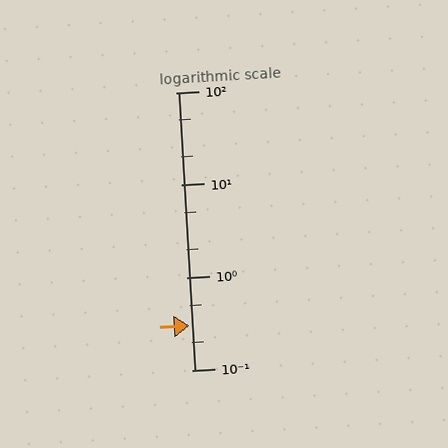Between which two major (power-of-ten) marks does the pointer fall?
The pointer is between 0.1 and 1.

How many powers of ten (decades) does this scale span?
The scale spans 3 decades, from 0.1 to 100.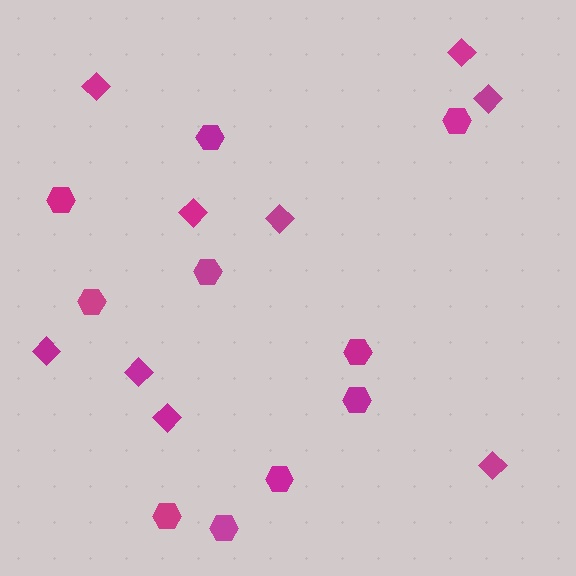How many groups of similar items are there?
There are 2 groups: one group of hexagons (10) and one group of diamonds (9).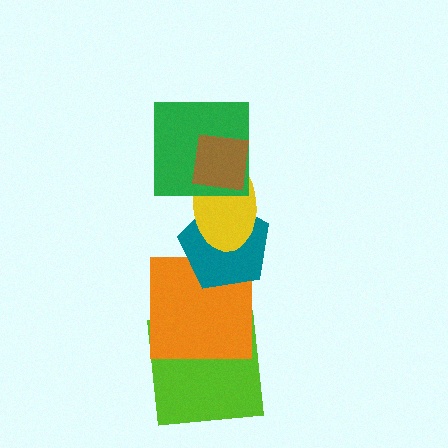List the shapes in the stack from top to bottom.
From top to bottom: the brown square, the green square, the yellow ellipse, the teal pentagon, the orange square, the lime square.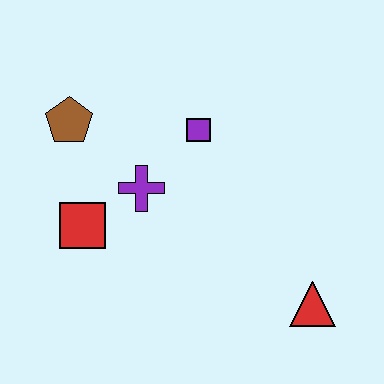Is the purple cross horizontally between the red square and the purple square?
Yes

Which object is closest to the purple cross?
The red square is closest to the purple cross.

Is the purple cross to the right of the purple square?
No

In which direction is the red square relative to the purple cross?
The red square is to the left of the purple cross.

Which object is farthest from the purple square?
The red triangle is farthest from the purple square.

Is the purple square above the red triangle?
Yes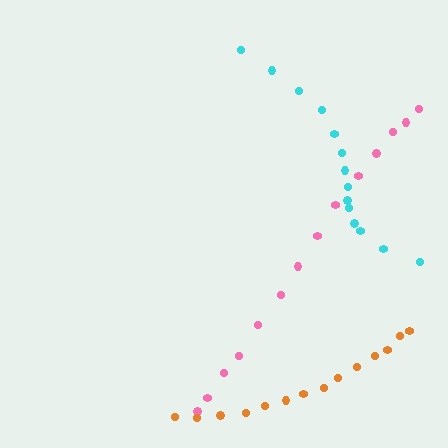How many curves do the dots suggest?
There are 3 distinct paths.